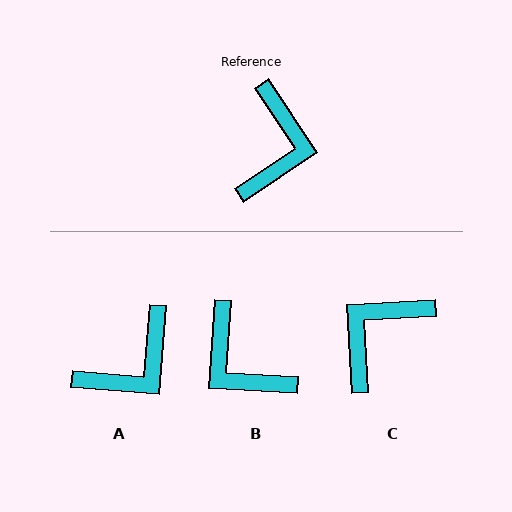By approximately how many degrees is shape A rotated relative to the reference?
Approximately 39 degrees clockwise.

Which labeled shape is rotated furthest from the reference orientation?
C, about 149 degrees away.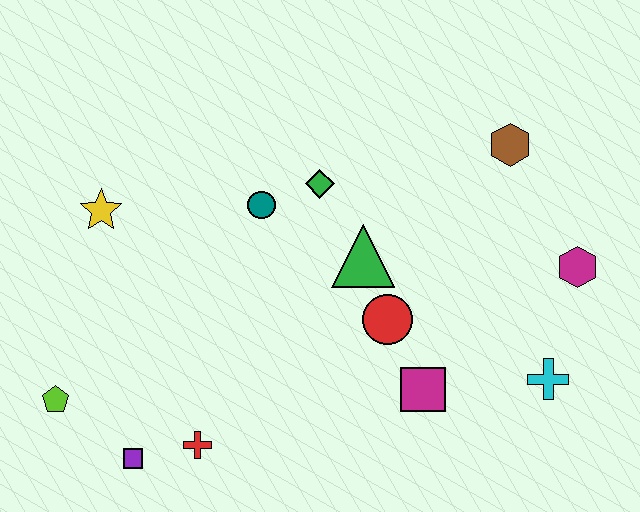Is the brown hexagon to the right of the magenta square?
Yes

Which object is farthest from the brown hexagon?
The lime pentagon is farthest from the brown hexagon.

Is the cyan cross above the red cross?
Yes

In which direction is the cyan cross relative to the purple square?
The cyan cross is to the right of the purple square.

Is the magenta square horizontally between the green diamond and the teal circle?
No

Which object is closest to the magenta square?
The red circle is closest to the magenta square.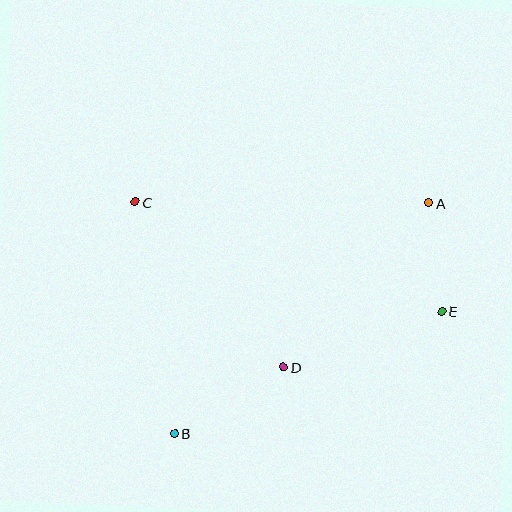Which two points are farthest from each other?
Points A and B are farthest from each other.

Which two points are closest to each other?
Points A and E are closest to each other.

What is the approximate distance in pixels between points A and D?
The distance between A and D is approximately 220 pixels.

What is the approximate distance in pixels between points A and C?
The distance between A and C is approximately 294 pixels.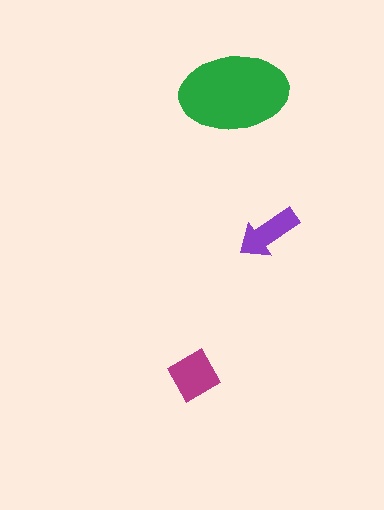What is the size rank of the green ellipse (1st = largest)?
1st.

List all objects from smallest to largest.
The purple arrow, the magenta square, the green ellipse.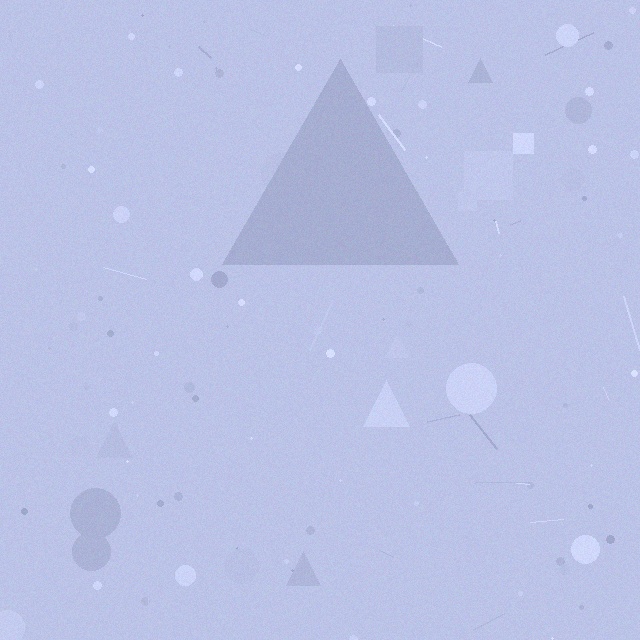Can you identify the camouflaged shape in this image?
The camouflaged shape is a triangle.